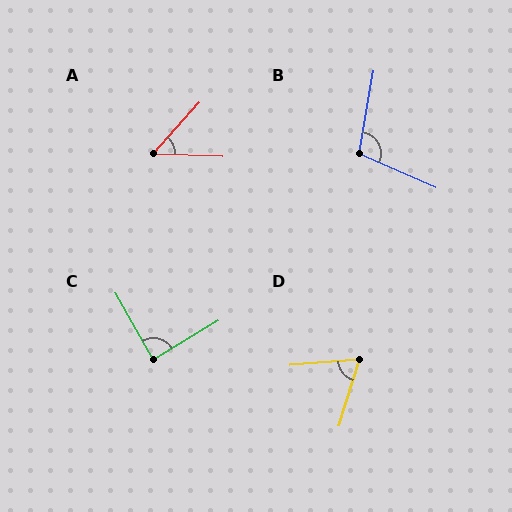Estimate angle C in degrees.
Approximately 88 degrees.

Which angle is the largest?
B, at approximately 104 degrees.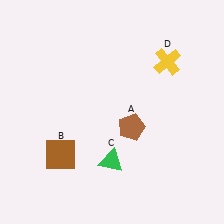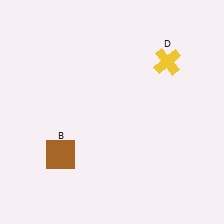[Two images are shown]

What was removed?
The brown pentagon (A), the green triangle (C) were removed in Image 2.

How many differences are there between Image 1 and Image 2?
There are 2 differences between the two images.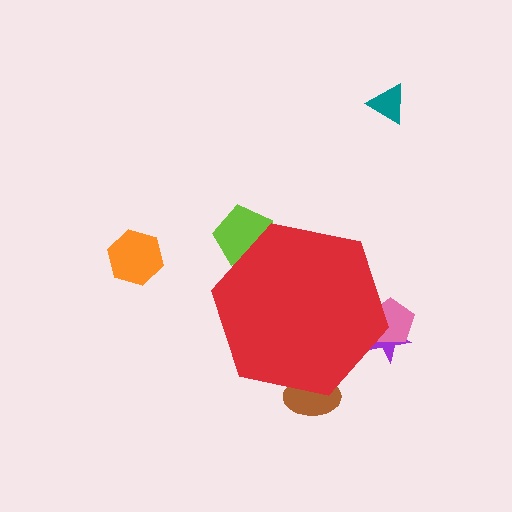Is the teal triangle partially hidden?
No, the teal triangle is fully visible.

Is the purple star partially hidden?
Yes, the purple star is partially hidden behind the red hexagon.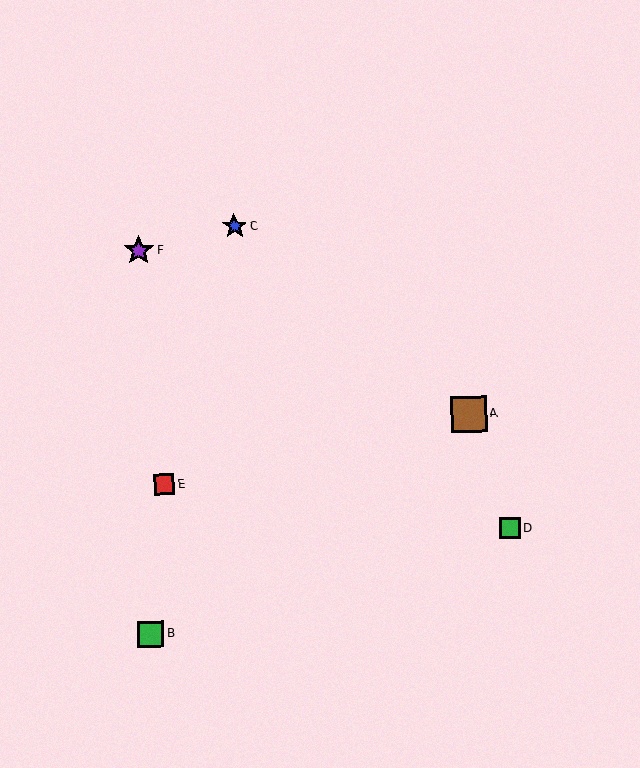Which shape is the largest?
The brown square (labeled A) is the largest.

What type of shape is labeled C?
Shape C is a blue star.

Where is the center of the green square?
The center of the green square is at (510, 528).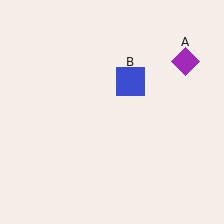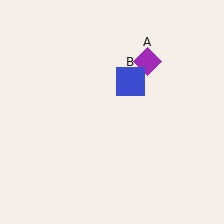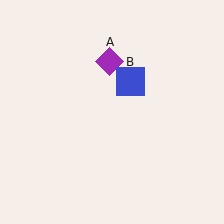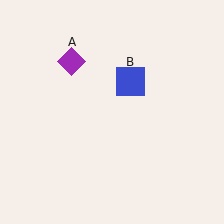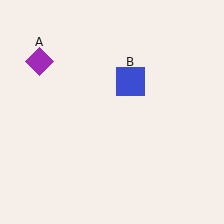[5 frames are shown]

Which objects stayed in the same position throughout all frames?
Blue square (object B) remained stationary.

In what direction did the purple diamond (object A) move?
The purple diamond (object A) moved left.